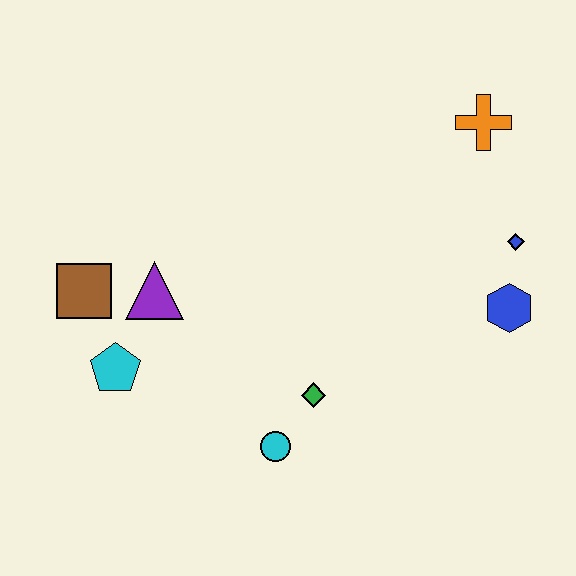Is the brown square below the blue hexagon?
No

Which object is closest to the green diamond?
The cyan circle is closest to the green diamond.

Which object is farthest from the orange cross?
The cyan pentagon is farthest from the orange cross.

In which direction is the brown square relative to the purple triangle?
The brown square is to the left of the purple triangle.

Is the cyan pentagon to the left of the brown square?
No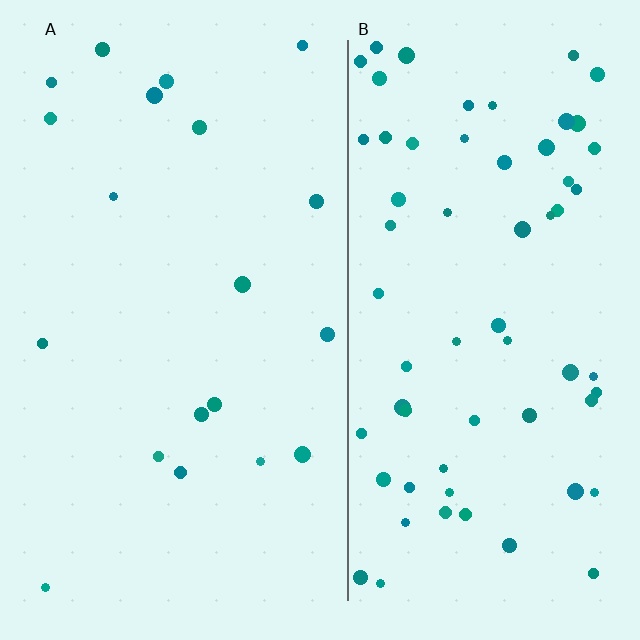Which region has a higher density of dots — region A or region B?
B (the right).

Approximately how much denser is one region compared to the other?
Approximately 3.3× — region B over region A.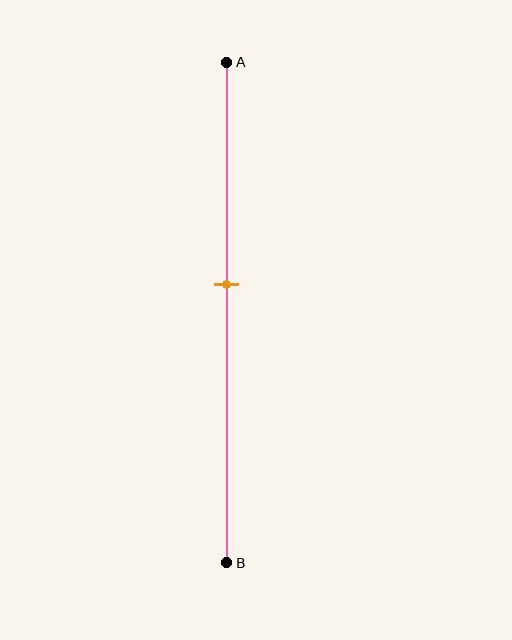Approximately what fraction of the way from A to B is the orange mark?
The orange mark is approximately 45% of the way from A to B.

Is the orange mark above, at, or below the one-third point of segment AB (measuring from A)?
The orange mark is below the one-third point of segment AB.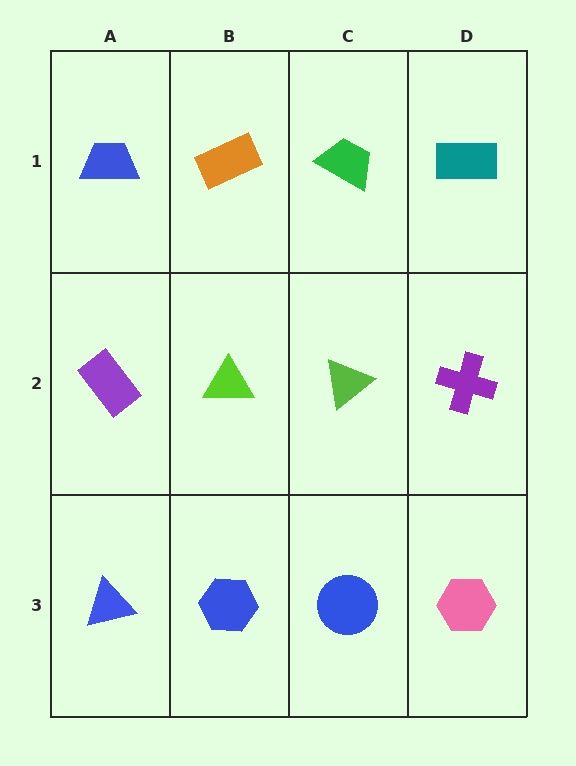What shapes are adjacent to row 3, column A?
A purple rectangle (row 2, column A), a blue hexagon (row 3, column B).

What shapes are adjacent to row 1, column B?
A lime triangle (row 2, column B), a blue trapezoid (row 1, column A), a green trapezoid (row 1, column C).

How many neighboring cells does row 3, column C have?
3.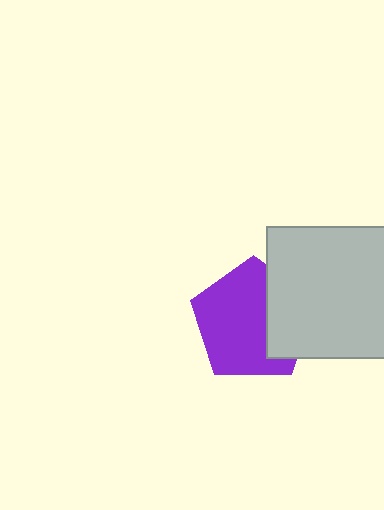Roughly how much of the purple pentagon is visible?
Most of it is visible (roughly 68%).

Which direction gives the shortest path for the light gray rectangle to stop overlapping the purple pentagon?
Moving right gives the shortest separation.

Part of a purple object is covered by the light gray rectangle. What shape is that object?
It is a pentagon.